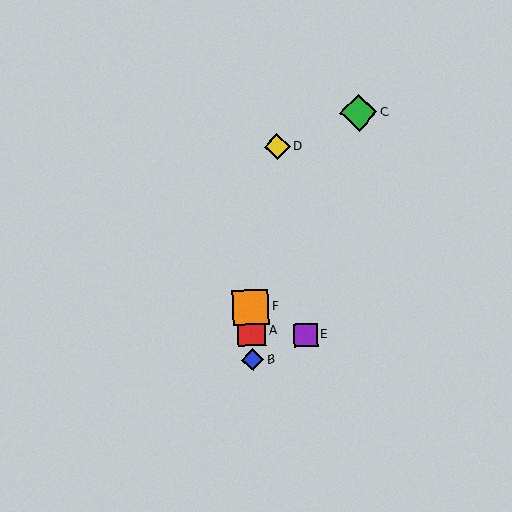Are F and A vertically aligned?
Yes, both are at x≈251.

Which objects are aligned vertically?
Objects A, B, F are aligned vertically.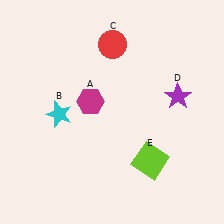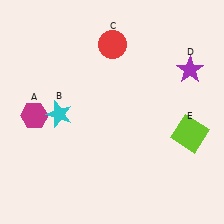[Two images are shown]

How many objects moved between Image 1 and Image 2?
3 objects moved between the two images.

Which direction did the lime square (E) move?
The lime square (E) moved right.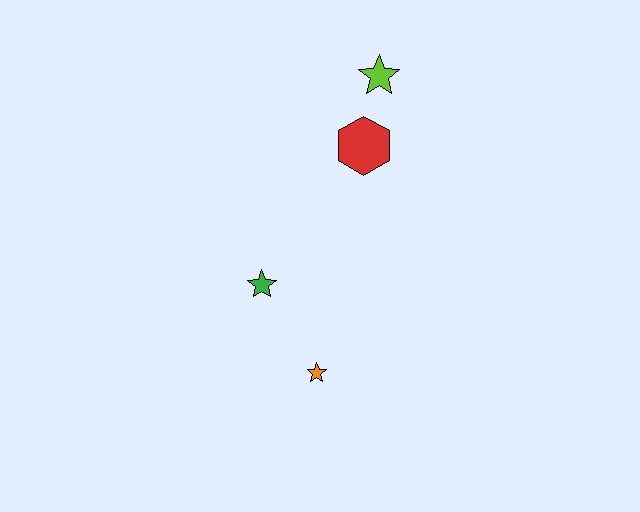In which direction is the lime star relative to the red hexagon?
The lime star is above the red hexagon.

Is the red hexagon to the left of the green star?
No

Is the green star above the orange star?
Yes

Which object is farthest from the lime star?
The orange star is farthest from the lime star.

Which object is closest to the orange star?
The green star is closest to the orange star.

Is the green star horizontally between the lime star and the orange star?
No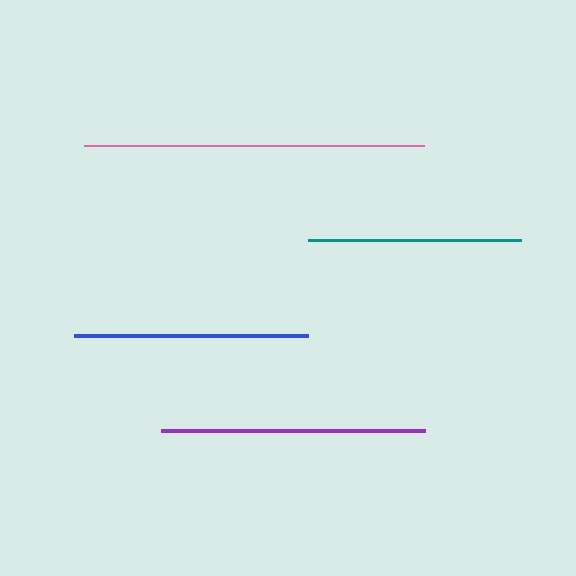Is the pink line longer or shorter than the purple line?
The pink line is longer than the purple line.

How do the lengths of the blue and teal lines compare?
The blue and teal lines are approximately the same length.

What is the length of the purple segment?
The purple segment is approximately 264 pixels long.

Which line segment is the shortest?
The teal line is the shortest at approximately 213 pixels.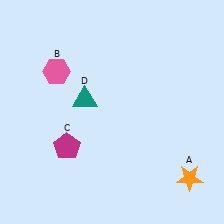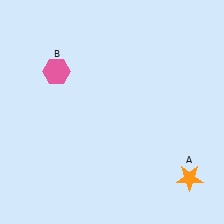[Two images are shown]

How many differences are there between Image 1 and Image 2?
There are 2 differences between the two images.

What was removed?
The magenta pentagon (C), the teal triangle (D) were removed in Image 2.